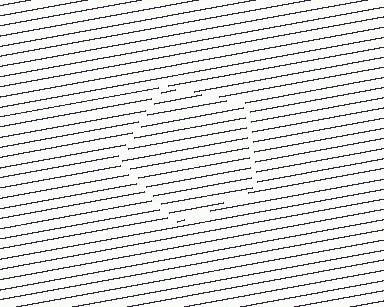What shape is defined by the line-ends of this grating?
An illusory pentagon. The interior of the shape contains the same grating, shifted by half a period — the contour is defined by the phase discontinuity where line-ends from the inner and outer gratings abut.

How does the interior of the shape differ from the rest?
The interior of the shape contains the same grating, shifted by half a period — the contour is defined by the phase discontinuity where line-ends from the inner and outer gratings abut.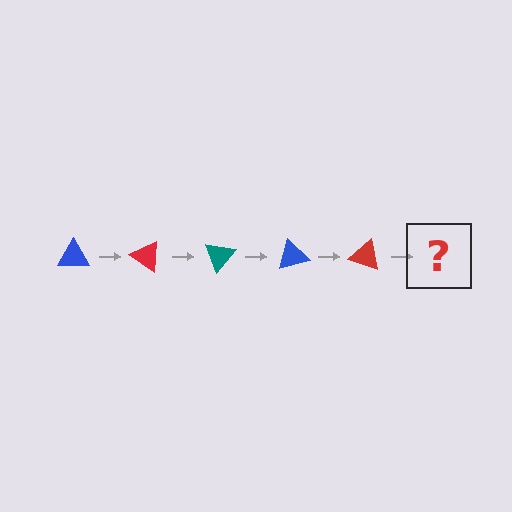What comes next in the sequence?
The next element should be a teal triangle, rotated 175 degrees from the start.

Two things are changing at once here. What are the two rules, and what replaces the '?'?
The two rules are that it rotates 35 degrees each step and the color cycles through blue, red, and teal. The '?' should be a teal triangle, rotated 175 degrees from the start.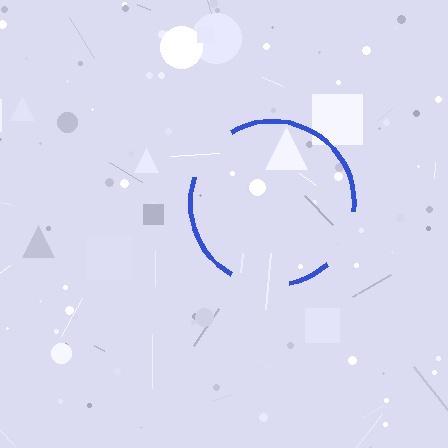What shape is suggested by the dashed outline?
The dashed outline suggests a circle.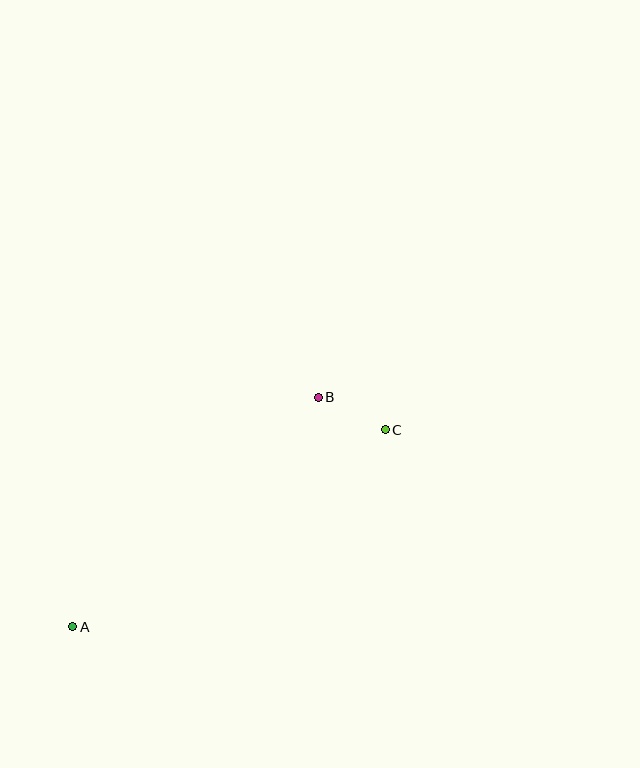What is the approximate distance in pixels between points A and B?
The distance between A and B is approximately 336 pixels.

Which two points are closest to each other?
Points B and C are closest to each other.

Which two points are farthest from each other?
Points A and C are farthest from each other.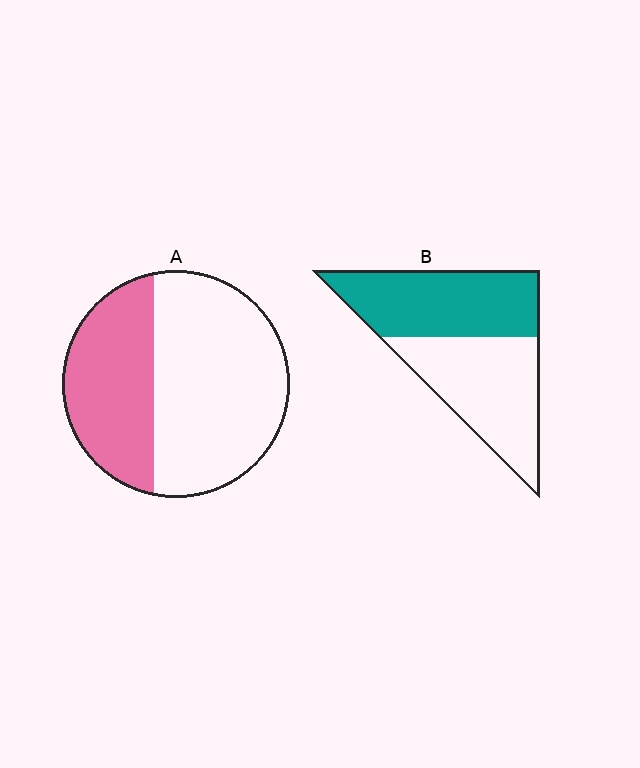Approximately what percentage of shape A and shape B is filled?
A is approximately 40% and B is approximately 50%.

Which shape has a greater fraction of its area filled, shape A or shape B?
Shape B.